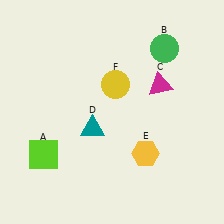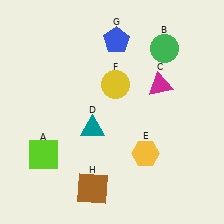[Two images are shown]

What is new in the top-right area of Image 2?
A blue pentagon (G) was added in the top-right area of Image 2.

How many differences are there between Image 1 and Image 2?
There are 2 differences between the two images.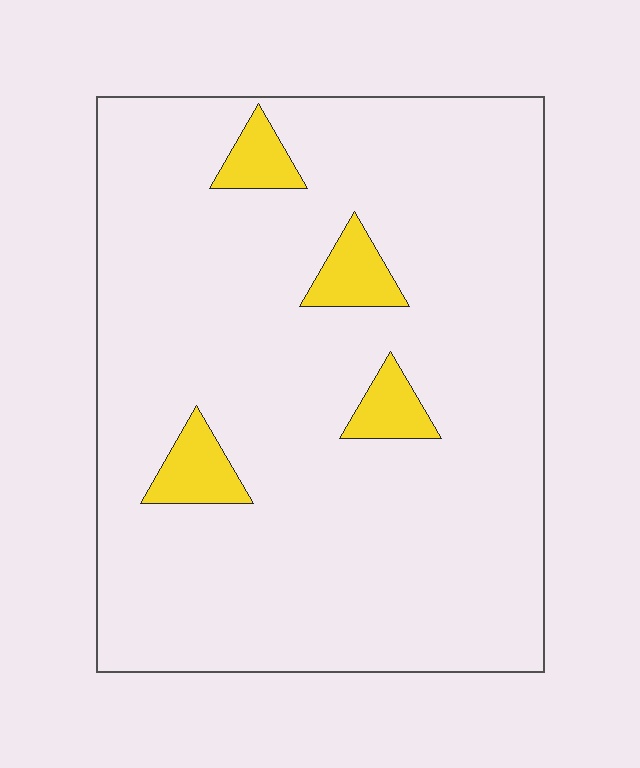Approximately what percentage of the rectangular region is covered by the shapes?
Approximately 10%.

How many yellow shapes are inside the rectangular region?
4.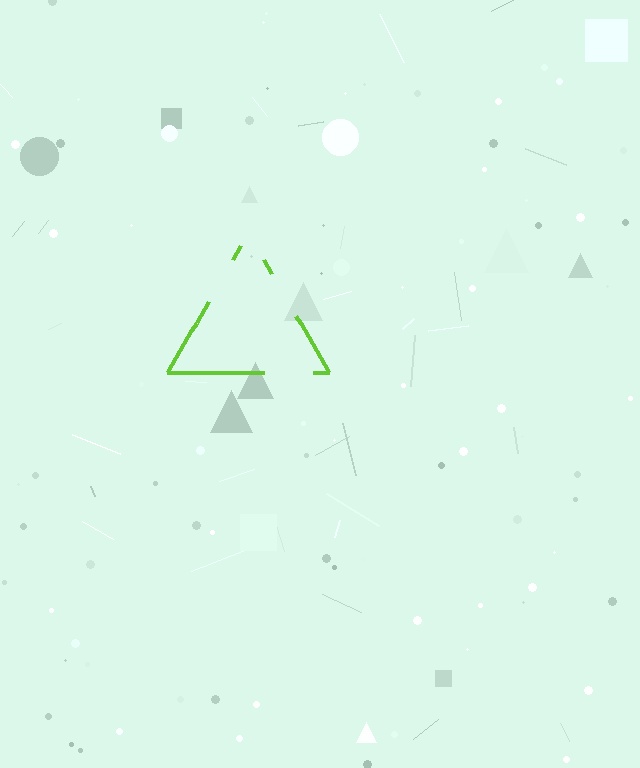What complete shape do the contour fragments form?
The contour fragments form a triangle.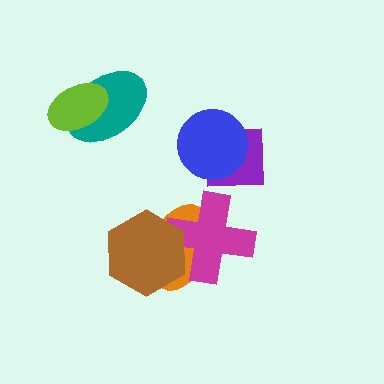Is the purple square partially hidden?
Yes, it is partially covered by another shape.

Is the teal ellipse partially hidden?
Yes, it is partially covered by another shape.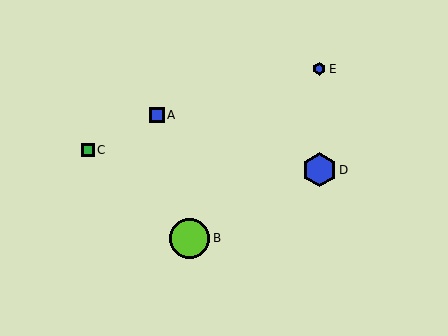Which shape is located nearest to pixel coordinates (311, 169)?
The blue hexagon (labeled D) at (319, 170) is nearest to that location.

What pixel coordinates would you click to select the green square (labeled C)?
Click at (88, 150) to select the green square C.